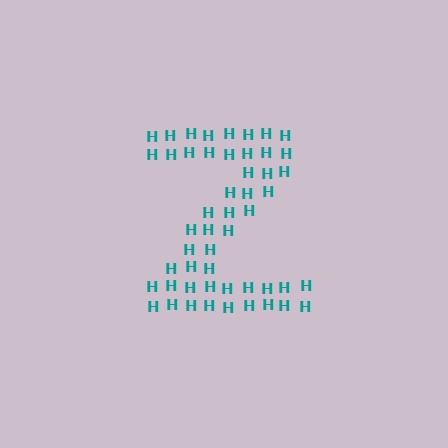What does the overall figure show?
The overall figure shows the letter Z.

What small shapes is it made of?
It is made of small letter H's.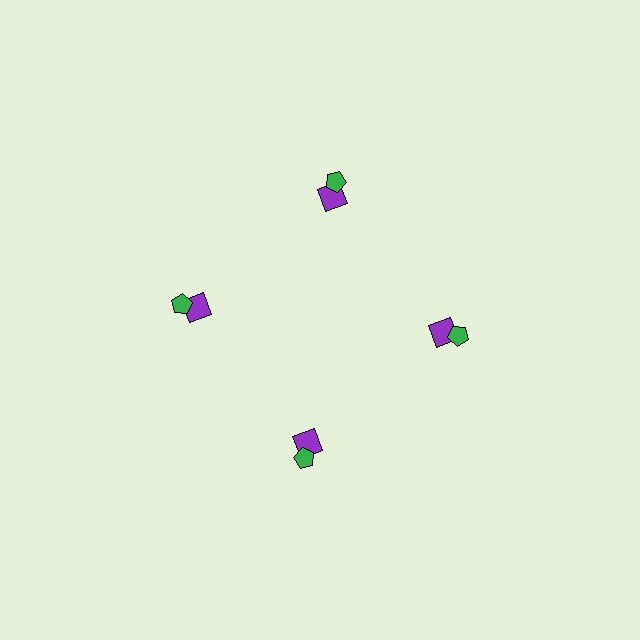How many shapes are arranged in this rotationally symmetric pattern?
There are 8 shapes, arranged in 4 groups of 2.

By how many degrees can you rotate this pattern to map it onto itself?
The pattern maps onto itself every 90 degrees of rotation.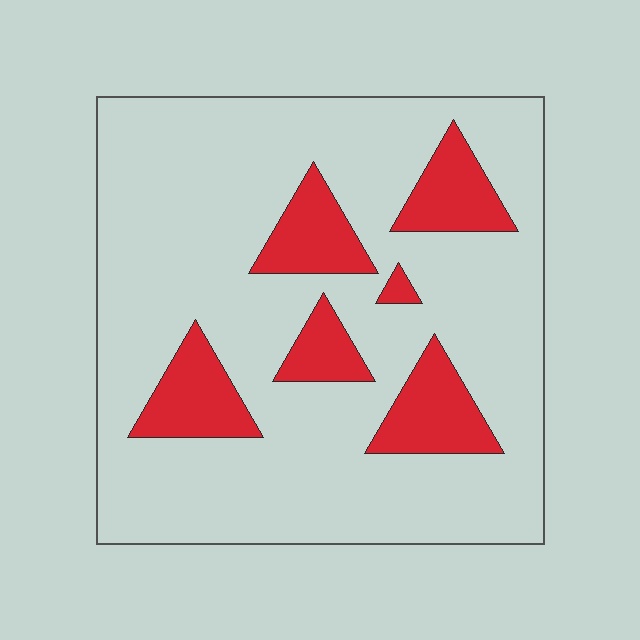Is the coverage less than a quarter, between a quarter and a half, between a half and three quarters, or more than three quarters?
Less than a quarter.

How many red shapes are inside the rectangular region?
6.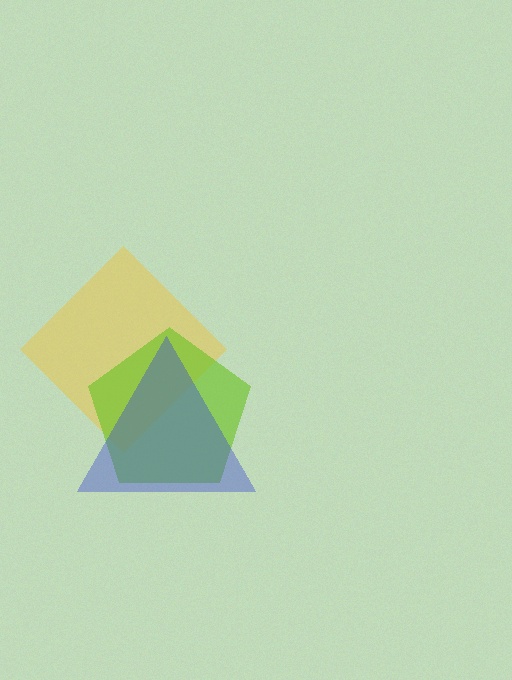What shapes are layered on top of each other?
The layered shapes are: a yellow diamond, a lime pentagon, a blue triangle.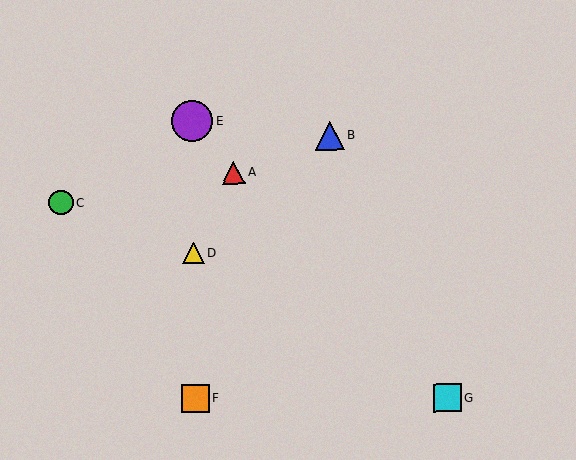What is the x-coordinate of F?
Object F is at x≈195.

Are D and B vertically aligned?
No, D is at x≈194 and B is at x≈330.